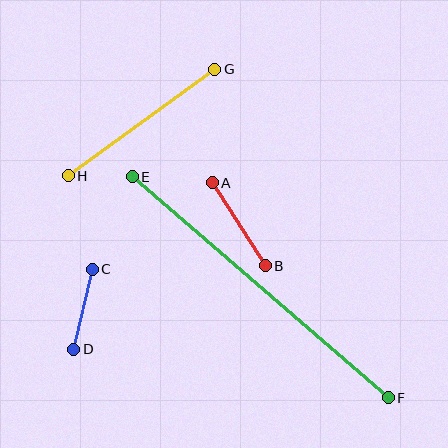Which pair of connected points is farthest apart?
Points E and F are farthest apart.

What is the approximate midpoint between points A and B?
The midpoint is at approximately (239, 224) pixels.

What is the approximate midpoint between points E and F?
The midpoint is at approximately (260, 287) pixels.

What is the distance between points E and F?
The distance is approximately 338 pixels.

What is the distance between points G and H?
The distance is approximately 181 pixels.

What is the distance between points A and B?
The distance is approximately 99 pixels.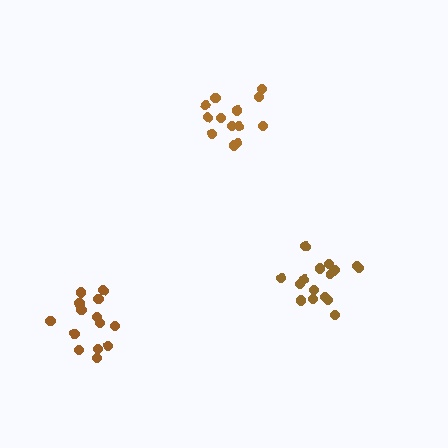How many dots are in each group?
Group 1: 13 dots, Group 2: 14 dots, Group 3: 16 dots (43 total).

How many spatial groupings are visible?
There are 3 spatial groupings.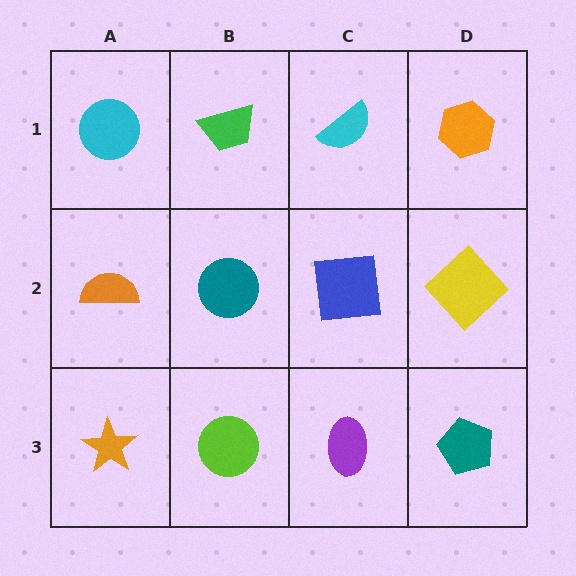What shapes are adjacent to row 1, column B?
A teal circle (row 2, column B), a cyan circle (row 1, column A), a cyan semicircle (row 1, column C).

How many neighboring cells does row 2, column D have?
3.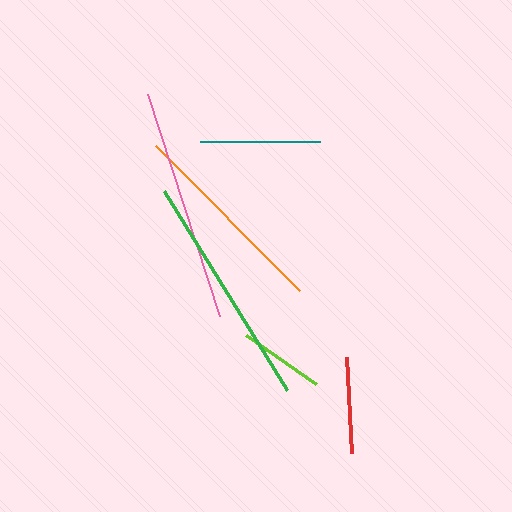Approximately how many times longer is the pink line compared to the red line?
The pink line is approximately 2.4 times the length of the red line.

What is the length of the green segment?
The green segment is approximately 234 pixels long.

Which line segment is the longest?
The green line is the longest at approximately 234 pixels.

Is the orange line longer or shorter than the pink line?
The pink line is longer than the orange line.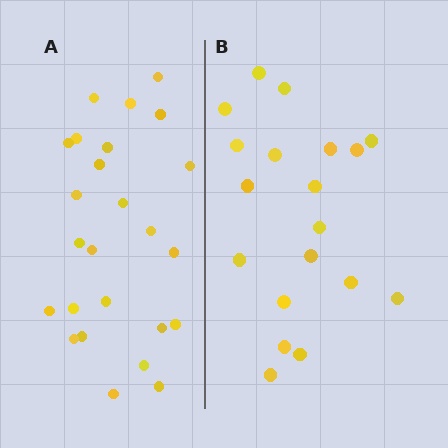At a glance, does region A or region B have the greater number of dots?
Region A (the left region) has more dots.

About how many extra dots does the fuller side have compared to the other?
Region A has about 6 more dots than region B.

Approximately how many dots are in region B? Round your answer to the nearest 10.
About 20 dots. (The exact count is 19, which rounds to 20.)